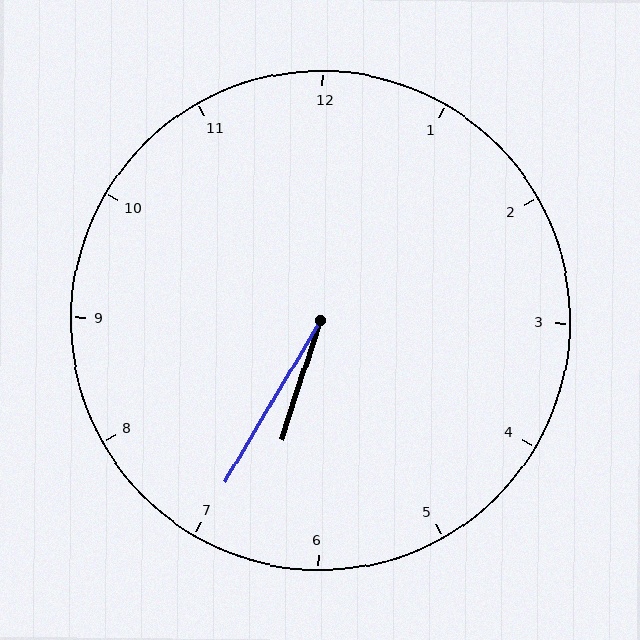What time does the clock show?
6:35.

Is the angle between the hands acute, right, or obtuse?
It is acute.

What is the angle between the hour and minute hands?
Approximately 12 degrees.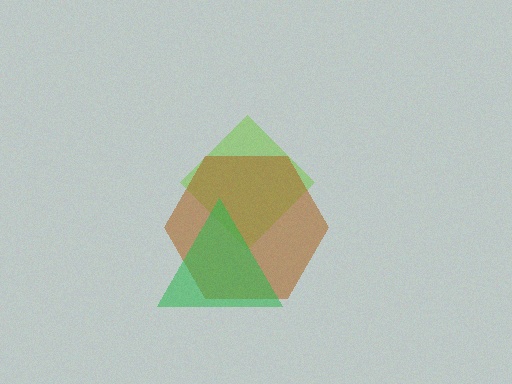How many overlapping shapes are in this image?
There are 3 overlapping shapes in the image.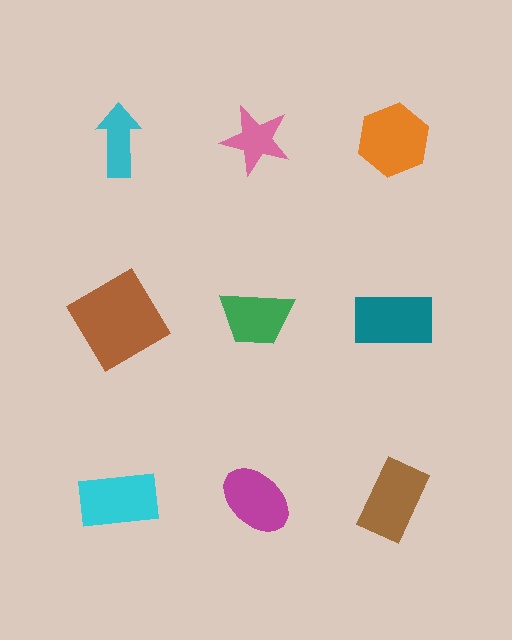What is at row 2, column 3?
A teal rectangle.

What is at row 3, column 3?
A brown rectangle.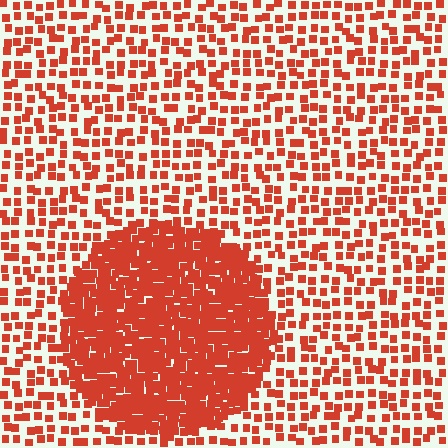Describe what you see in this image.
The image contains small red elements arranged at two different densities. A circle-shaped region is visible where the elements are more densely packed than the surrounding area.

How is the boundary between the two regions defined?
The boundary is defined by a change in element density (approximately 2.7x ratio). All elements are the same color, size, and shape.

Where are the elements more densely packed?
The elements are more densely packed inside the circle boundary.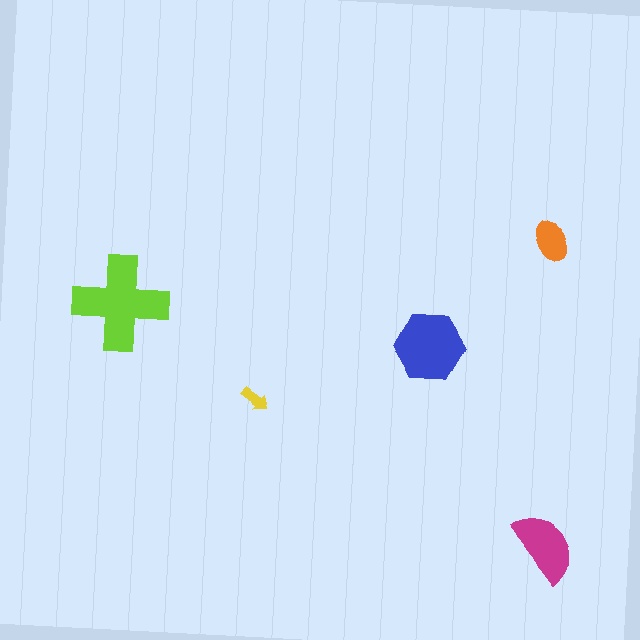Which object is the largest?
The lime cross.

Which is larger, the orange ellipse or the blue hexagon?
The blue hexagon.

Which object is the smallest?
The yellow arrow.